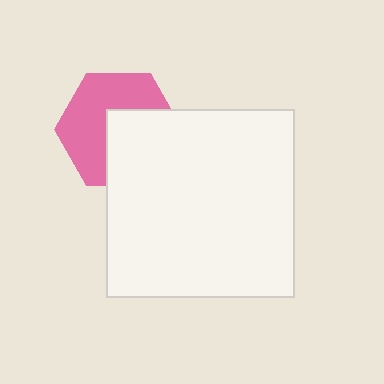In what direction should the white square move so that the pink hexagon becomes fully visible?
The white square should move toward the lower-right. That is the shortest direction to clear the overlap and leave the pink hexagon fully visible.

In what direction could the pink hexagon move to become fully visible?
The pink hexagon could move toward the upper-left. That would shift it out from behind the white square entirely.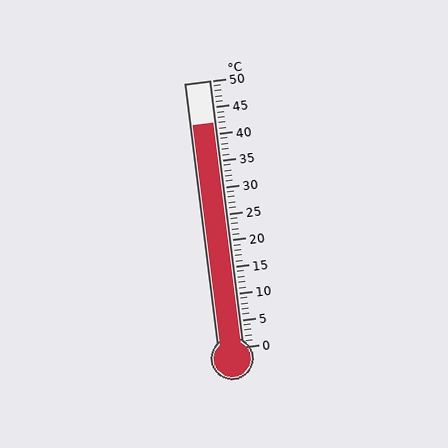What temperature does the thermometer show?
The thermometer shows approximately 42°C.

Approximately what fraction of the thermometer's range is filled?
The thermometer is filled to approximately 85% of its range.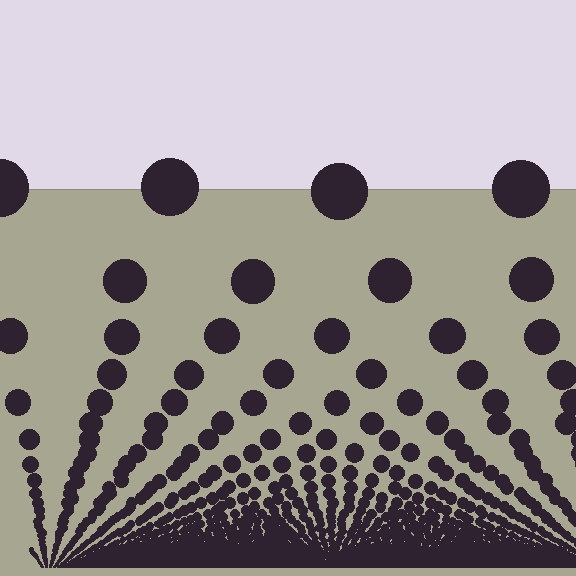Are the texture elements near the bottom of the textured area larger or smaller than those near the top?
Smaller. The gradient is inverted — elements near the bottom are smaller and denser.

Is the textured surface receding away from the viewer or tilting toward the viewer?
The surface appears to tilt toward the viewer. Texture elements get larger and sparser toward the top.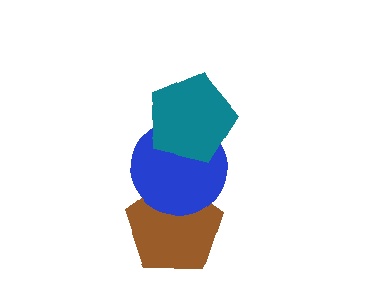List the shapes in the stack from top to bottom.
From top to bottom: the teal pentagon, the blue circle, the brown pentagon.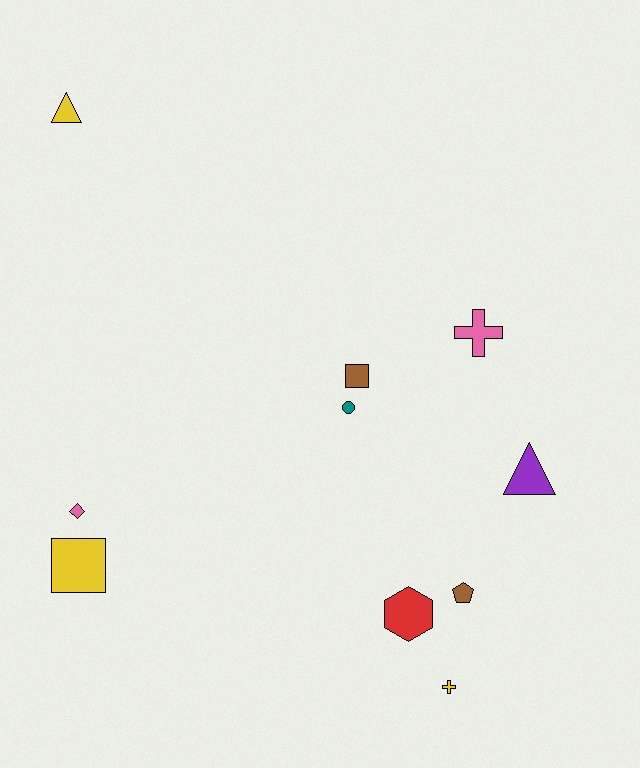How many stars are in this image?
There are no stars.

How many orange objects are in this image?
There are no orange objects.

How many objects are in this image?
There are 10 objects.